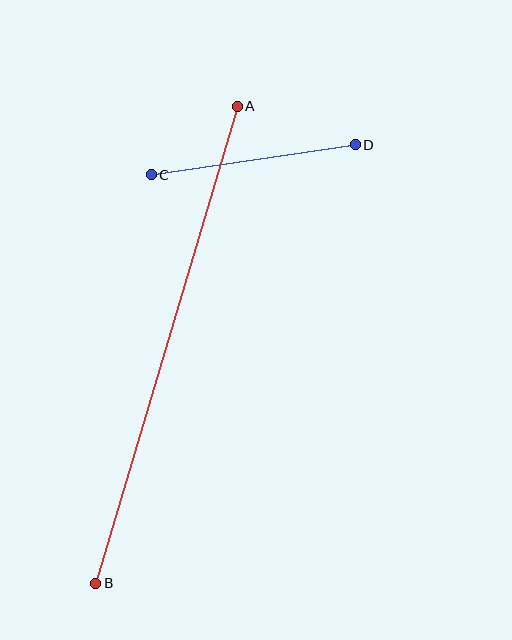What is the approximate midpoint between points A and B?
The midpoint is at approximately (166, 345) pixels.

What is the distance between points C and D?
The distance is approximately 206 pixels.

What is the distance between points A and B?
The distance is approximately 497 pixels.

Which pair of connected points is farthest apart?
Points A and B are farthest apart.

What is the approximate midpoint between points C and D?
The midpoint is at approximately (253, 160) pixels.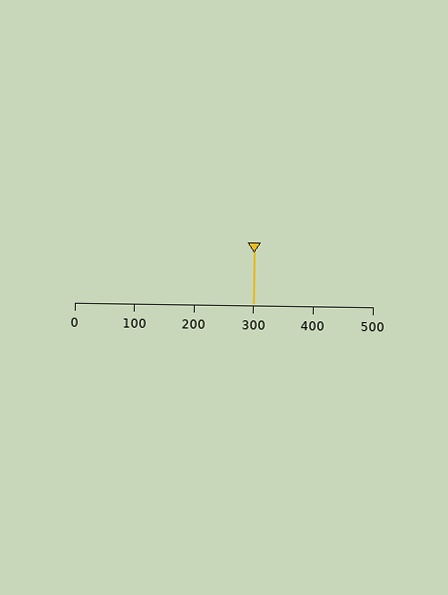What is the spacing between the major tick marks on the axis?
The major ticks are spaced 100 apart.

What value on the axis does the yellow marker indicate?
The marker indicates approximately 300.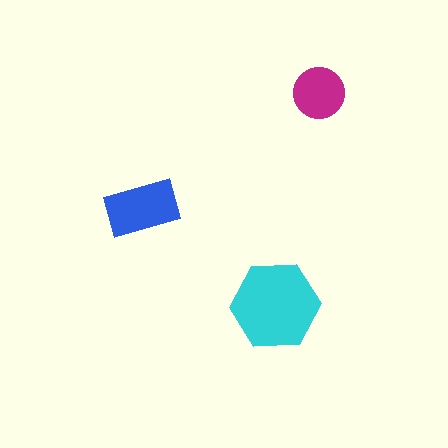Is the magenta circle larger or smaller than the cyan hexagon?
Smaller.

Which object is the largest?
The cyan hexagon.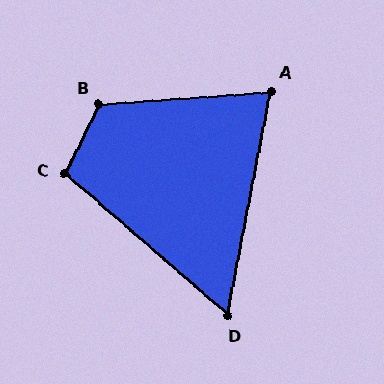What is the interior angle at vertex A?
Approximately 75 degrees (acute).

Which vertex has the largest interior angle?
B, at approximately 120 degrees.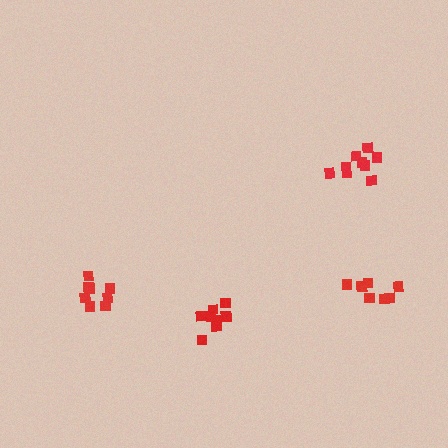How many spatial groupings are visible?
There are 4 spatial groupings.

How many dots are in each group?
Group 1: 8 dots, Group 2: 9 dots, Group 3: 7 dots, Group 4: 8 dots (32 total).